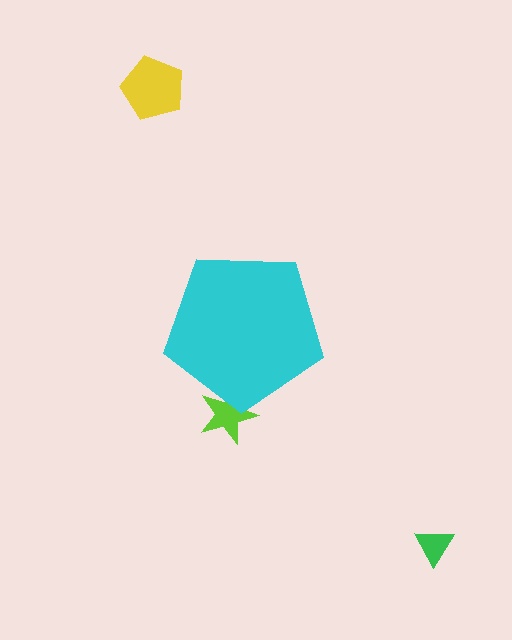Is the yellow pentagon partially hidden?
No, the yellow pentagon is fully visible.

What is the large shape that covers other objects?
A cyan pentagon.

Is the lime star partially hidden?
Yes, the lime star is partially hidden behind the cyan pentagon.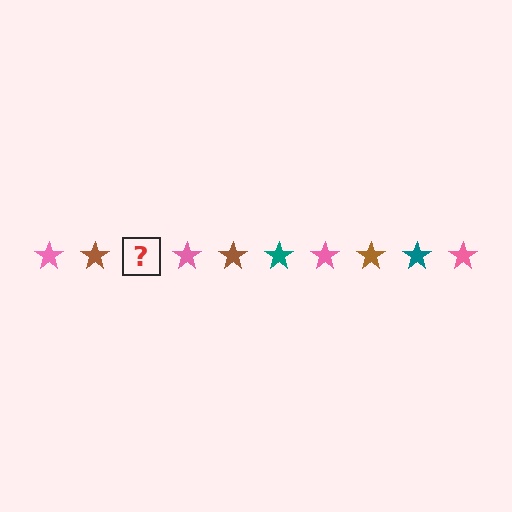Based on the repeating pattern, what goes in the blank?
The blank should be a teal star.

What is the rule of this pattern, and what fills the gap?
The rule is that the pattern cycles through pink, brown, teal stars. The gap should be filled with a teal star.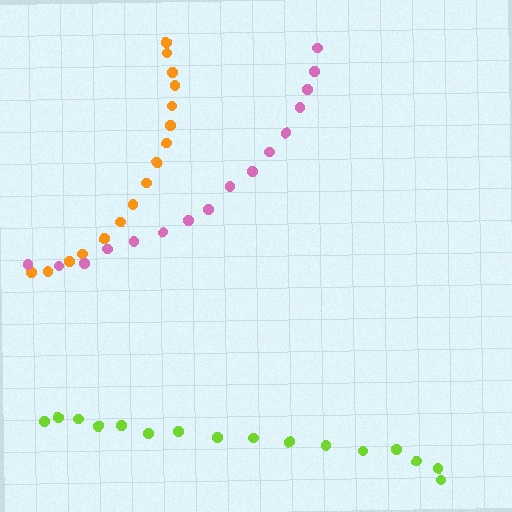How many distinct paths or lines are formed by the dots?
There are 3 distinct paths.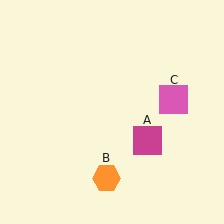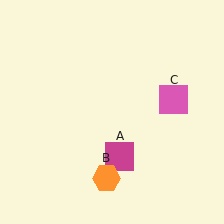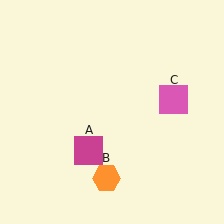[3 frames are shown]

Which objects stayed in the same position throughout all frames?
Orange hexagon (object B) and pink square (object C) remained stationary.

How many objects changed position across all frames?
1 object changed position: magenta square (object A).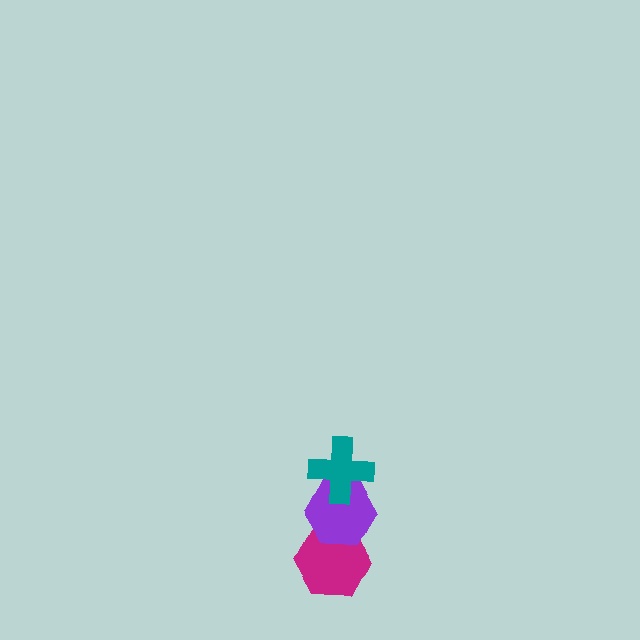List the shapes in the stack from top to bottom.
From top to bottom: the teal cross, the purple hexagon, the magenta hexagon.